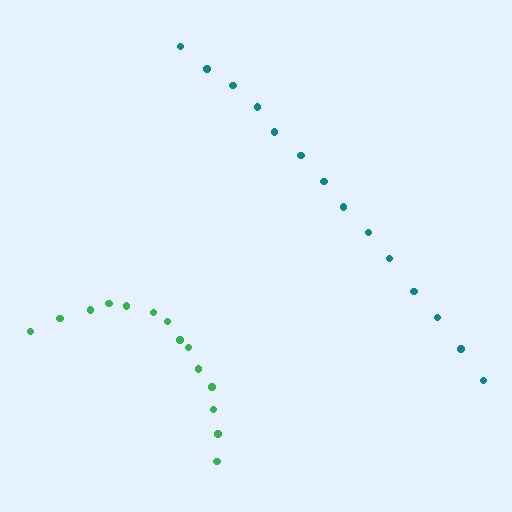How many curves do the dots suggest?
There are 2 distinct paths.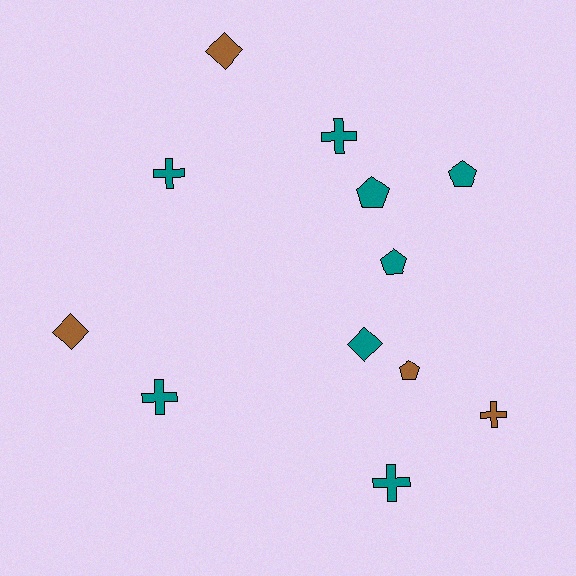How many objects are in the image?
There are 12 objects.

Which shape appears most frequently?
Cross, with 5 objects.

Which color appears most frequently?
Teal, with 8 objects.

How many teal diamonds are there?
There is 1 teal diamond.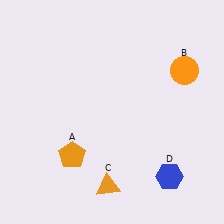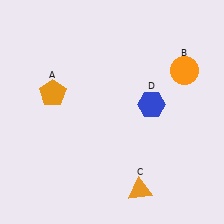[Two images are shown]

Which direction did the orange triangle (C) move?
The orange triangle (C) moved right.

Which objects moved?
The objects that moved are: the orange pentagon (A), the orange triangle (C), the blue hexagon (D).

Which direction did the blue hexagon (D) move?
The blue hexagon (D) moved up.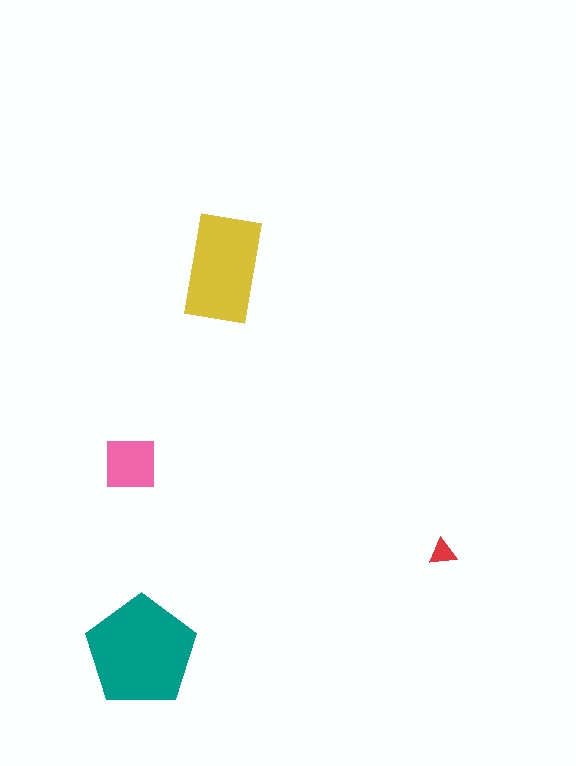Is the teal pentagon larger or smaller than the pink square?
Larger.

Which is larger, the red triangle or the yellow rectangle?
The yellow rectangle.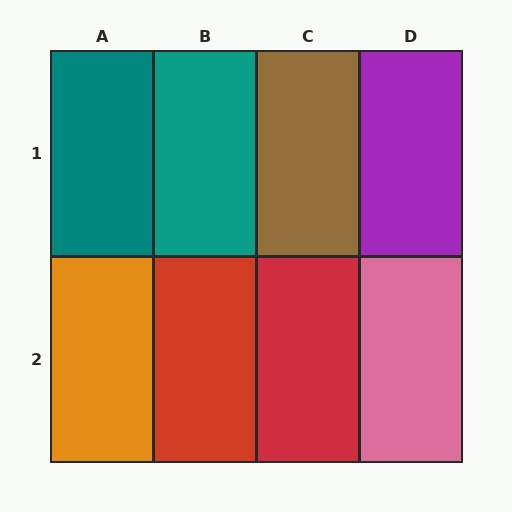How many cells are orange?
1 cell is orange.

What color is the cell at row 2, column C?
Red.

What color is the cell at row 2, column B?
Red.